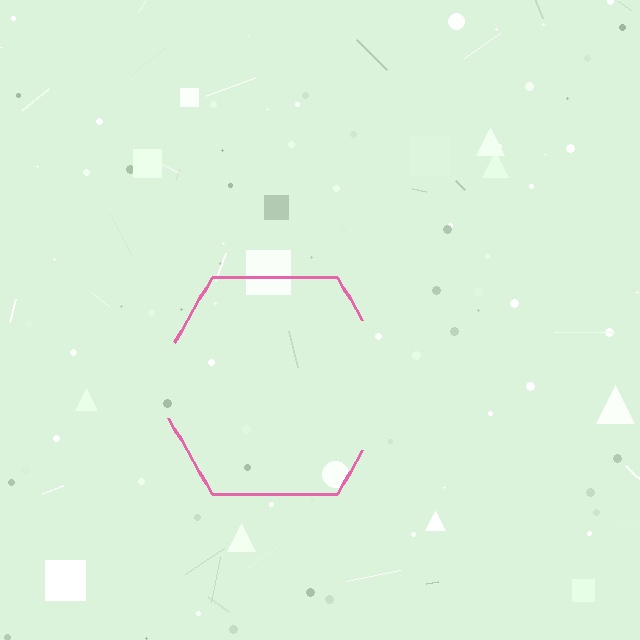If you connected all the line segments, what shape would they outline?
They would outline a hexagon.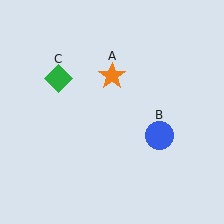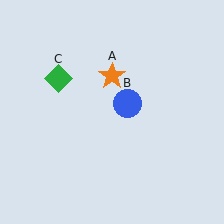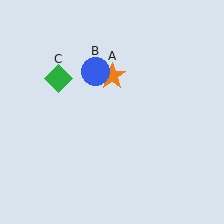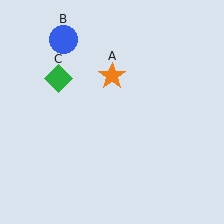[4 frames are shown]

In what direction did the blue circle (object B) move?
The blue circle (object B) moved up and to the left.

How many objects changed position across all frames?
1 object changed position: blue circle (object B).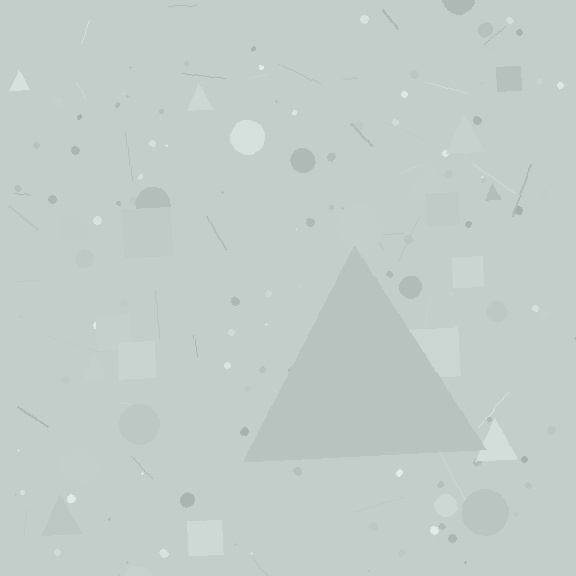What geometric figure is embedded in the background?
A triangle is embedded in the background.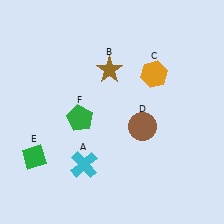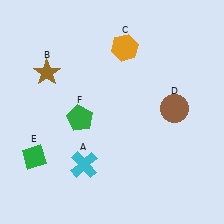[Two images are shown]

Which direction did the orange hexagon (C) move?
The orange hexagon (C) moved left.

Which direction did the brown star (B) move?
The brown star (B) moved left.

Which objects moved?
The objects that moved are: the brown star (B), the orange hexagon (C), the brown circle (D).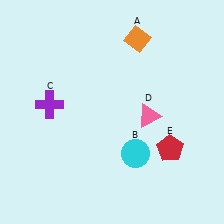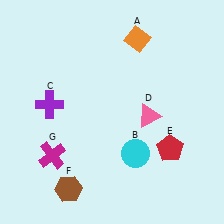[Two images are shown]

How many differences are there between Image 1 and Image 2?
There are 2 differences between the two images.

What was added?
A brown hexagon (F), a magenta cross (G) were added in Image 2.